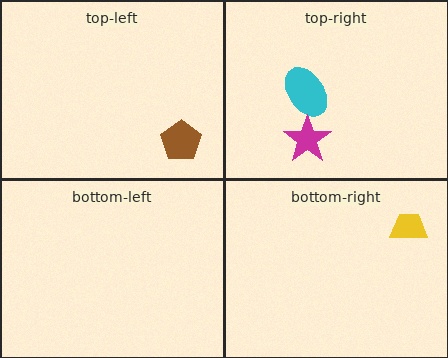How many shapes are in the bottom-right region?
1.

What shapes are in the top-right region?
The cyan ellipse, the magenta star.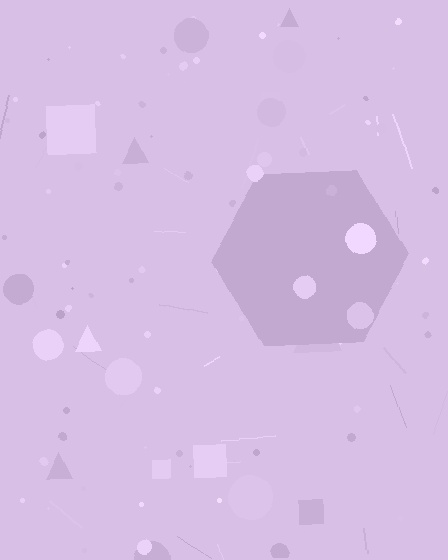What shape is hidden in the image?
A hexagon is hidden in the image.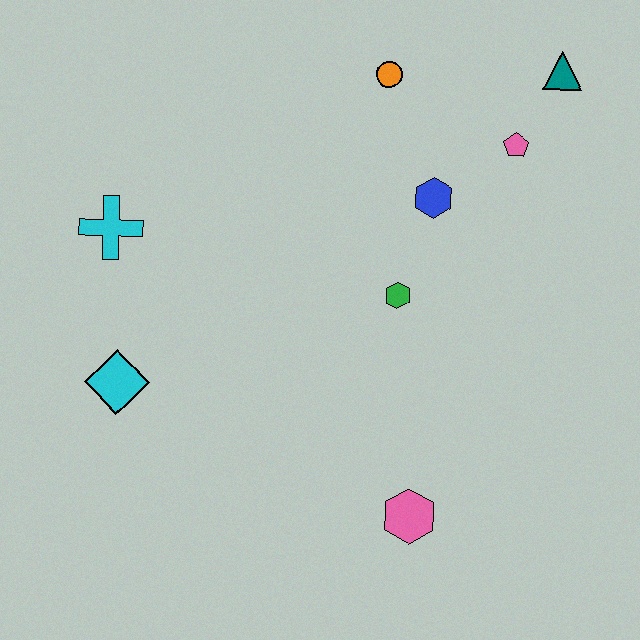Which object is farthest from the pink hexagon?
The teal triangle is farthest from the pink hexagon.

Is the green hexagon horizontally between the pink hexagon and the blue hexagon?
No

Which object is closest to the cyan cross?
The cyan diamond is closest to the cyan cross.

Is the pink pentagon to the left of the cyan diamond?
No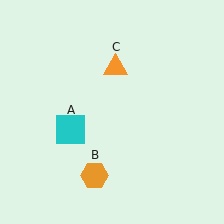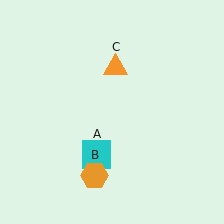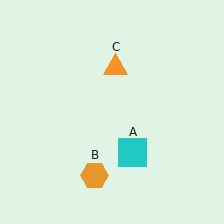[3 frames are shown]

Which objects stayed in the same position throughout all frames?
Orange hexagon (object B) and orange triangle (object C) remained stationary.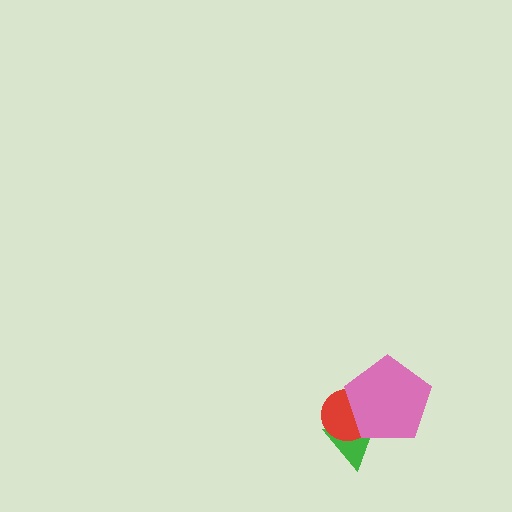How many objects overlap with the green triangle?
2 objects overlap with the green triangle.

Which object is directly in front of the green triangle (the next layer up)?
The red circle is directly in front of the green triangle.